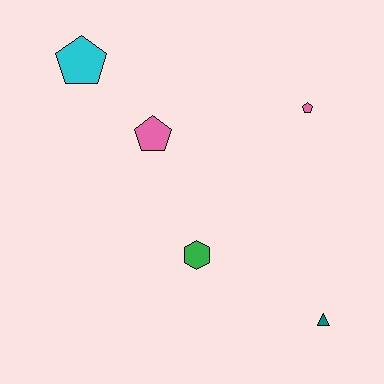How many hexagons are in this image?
There is 1 hexagon.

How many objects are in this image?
There are 5 objects.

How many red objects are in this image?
There are no red objects.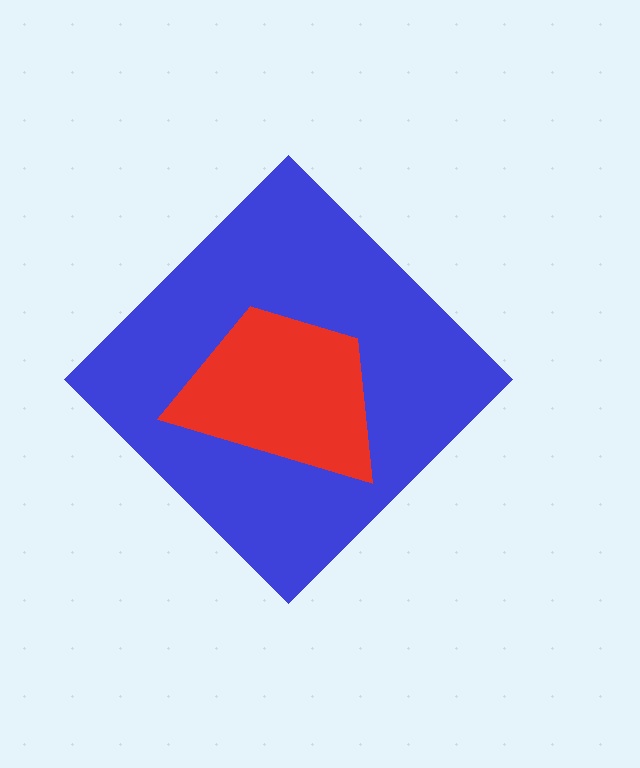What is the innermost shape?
The red trapezoid.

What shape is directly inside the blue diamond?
The red trapezoid.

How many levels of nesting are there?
2.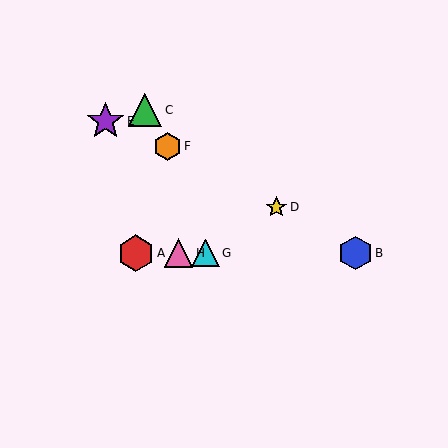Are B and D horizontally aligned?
No, B is at y≈253 and D is at y≈207.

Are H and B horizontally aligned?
Yes, both are at y≈253.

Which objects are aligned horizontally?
Objects A, B, G, H are aligned horizontally.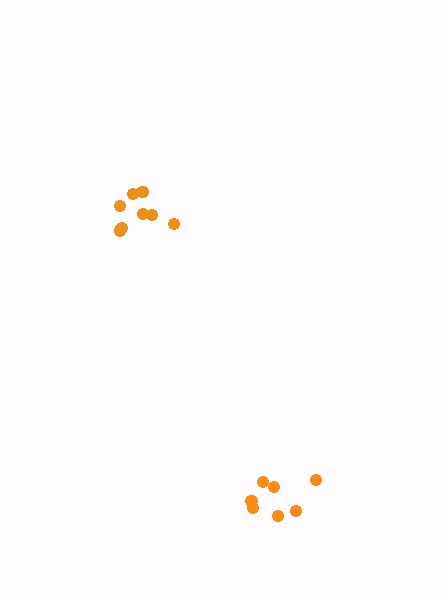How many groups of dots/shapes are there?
There are 2 groups.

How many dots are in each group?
Group 1: 7 dots, Group 2: 8 dots (15 total).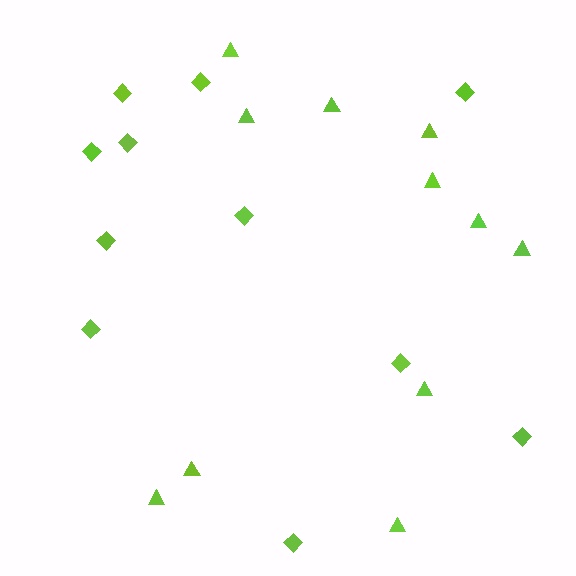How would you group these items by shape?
There are 2 groups: one group of triangles (11) and one group of diamonds (11).